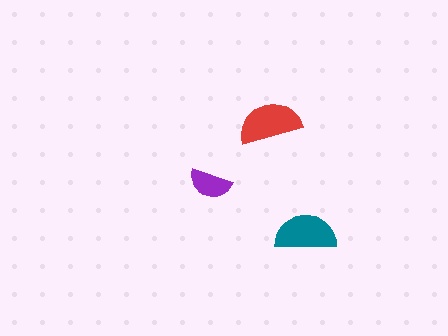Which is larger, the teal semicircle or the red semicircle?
The red one.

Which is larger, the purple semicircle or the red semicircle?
The red one.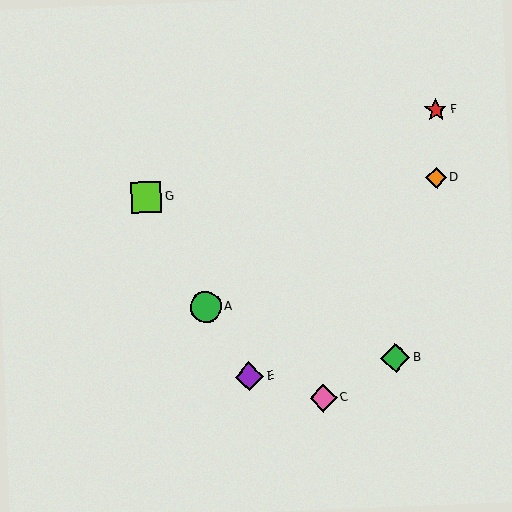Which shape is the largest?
The green circle (labeled A) is the largest.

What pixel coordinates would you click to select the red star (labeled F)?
Click at (436, 110) to select the red star F.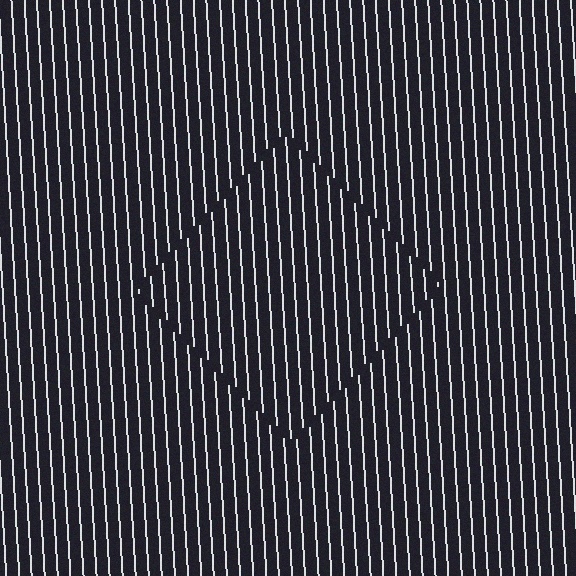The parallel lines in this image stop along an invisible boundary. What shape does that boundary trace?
An illusory square. The interior of the shape contains the same grating, shifted by half a period — the contour is defined by the phase discontinuity where line-ends from the inner and outer gratings abut.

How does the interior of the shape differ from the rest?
The interior of the shape contains the same grating, shifted by half a period — the contour is defined by the phase discontinuity where line-ends from the inner and outer gratings abut.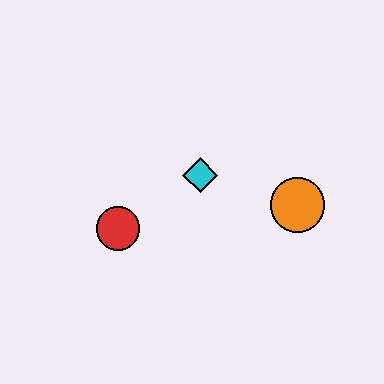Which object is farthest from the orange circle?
The red circle is farthest from the orange circle.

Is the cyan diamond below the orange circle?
No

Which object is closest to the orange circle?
The cyan diamond is closest to the orange circle.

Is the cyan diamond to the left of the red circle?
No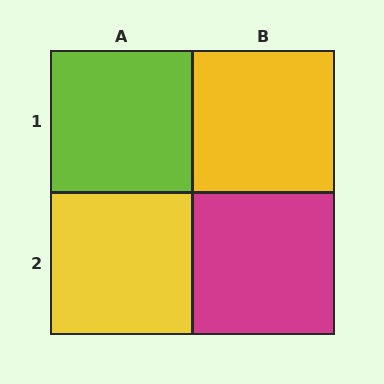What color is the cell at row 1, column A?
Lime.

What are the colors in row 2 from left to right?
Yellow, magenta.